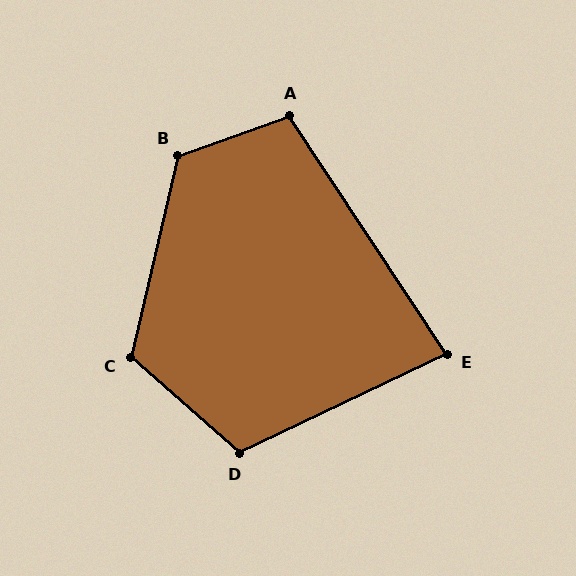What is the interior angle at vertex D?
Approximately 113 degrees (obtuse).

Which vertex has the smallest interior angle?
E, at approximately 82 degrees.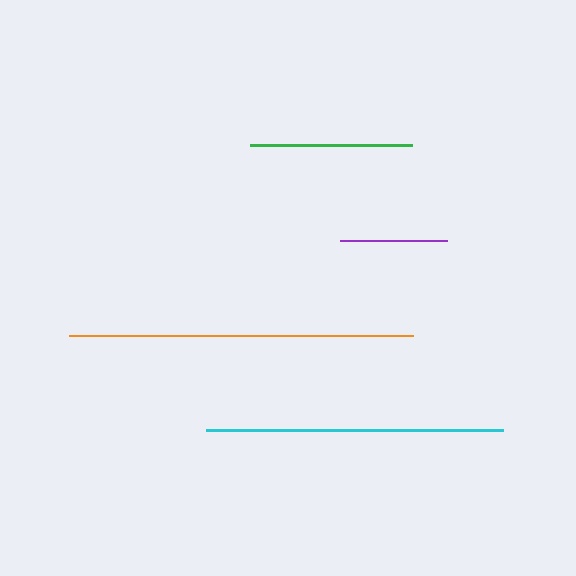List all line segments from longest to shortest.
From longest to shortest: orange, cyan, green, purple.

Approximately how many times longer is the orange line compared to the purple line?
The orange line is approximately 3.2 times the length of the purple line.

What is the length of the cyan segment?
The cyan segment is approximately 296 pixels long.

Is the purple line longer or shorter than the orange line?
The orange line is longer than the purple line.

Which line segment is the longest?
The orange line is the longest at approximately 343 pixels.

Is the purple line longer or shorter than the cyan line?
The cyan line is longer than the purple line.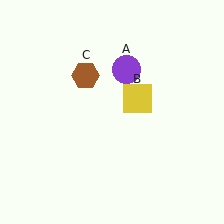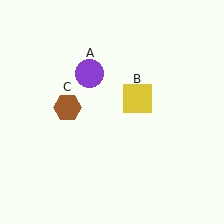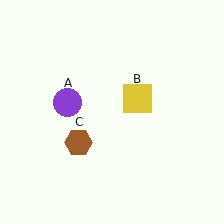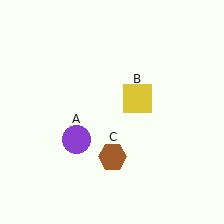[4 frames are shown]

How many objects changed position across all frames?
2 objects changed position: purple circle (object A), brown hexagon (object C).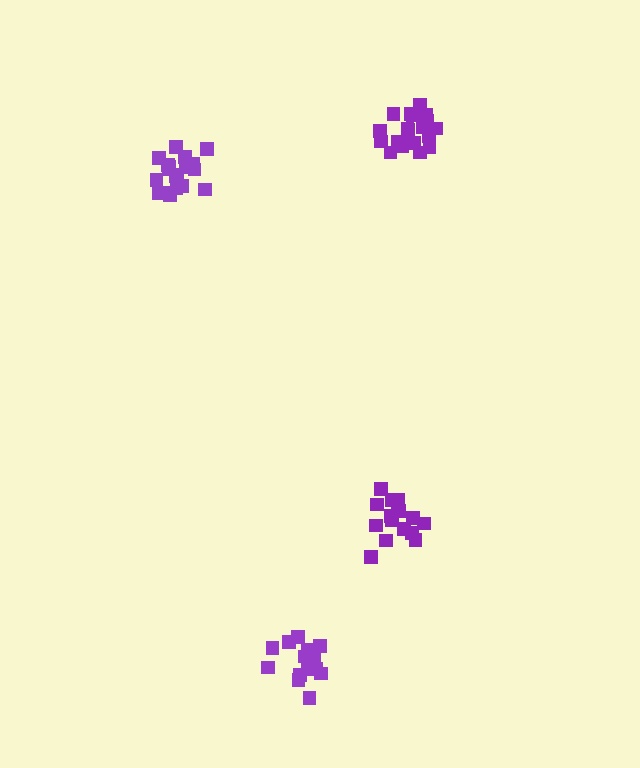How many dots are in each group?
Group 1: 19 dots, Group 2: 20 dots, Group 3: 16 dots, Group 4: 14 dots (69 total).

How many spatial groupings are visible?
There are 4 spatial groupings.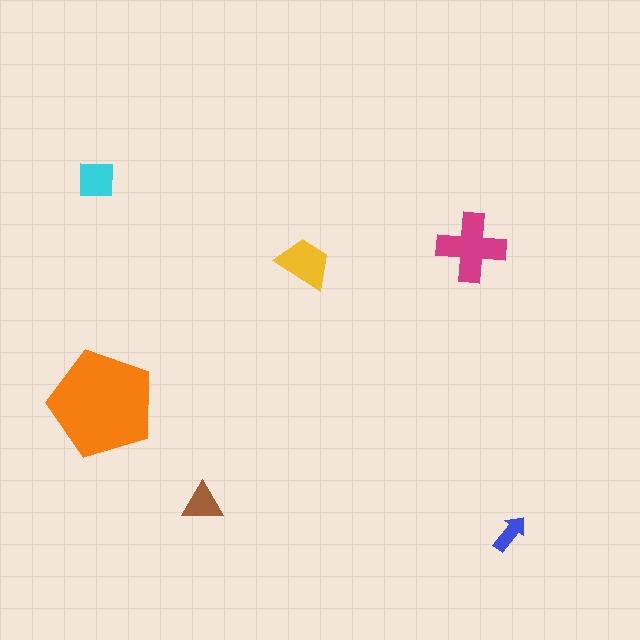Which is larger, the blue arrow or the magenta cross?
The magenta cross.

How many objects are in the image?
There are 6 objects in the image.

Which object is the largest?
The orange pentagon.